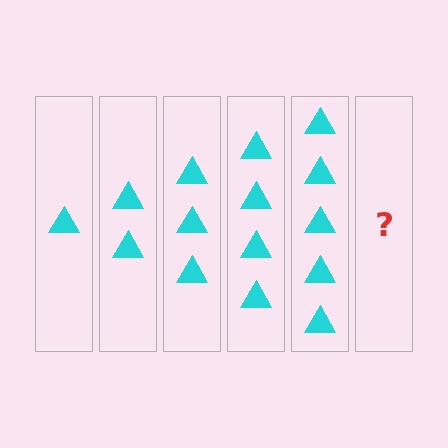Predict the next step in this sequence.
The next step is 6 triangles.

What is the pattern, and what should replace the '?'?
The pattern is that each step adds one more triangle. The '?' should be 6 triangles.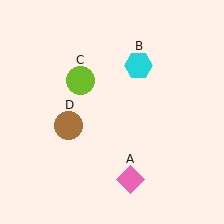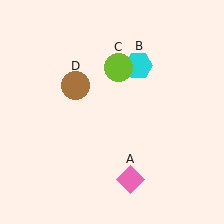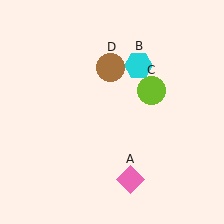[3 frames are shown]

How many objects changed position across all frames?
2 objects changed position: lime circle (object C), brown circle (object D).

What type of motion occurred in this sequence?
The lime circle (object C), brown circle (object D) rotated clockwise around the center of the scene.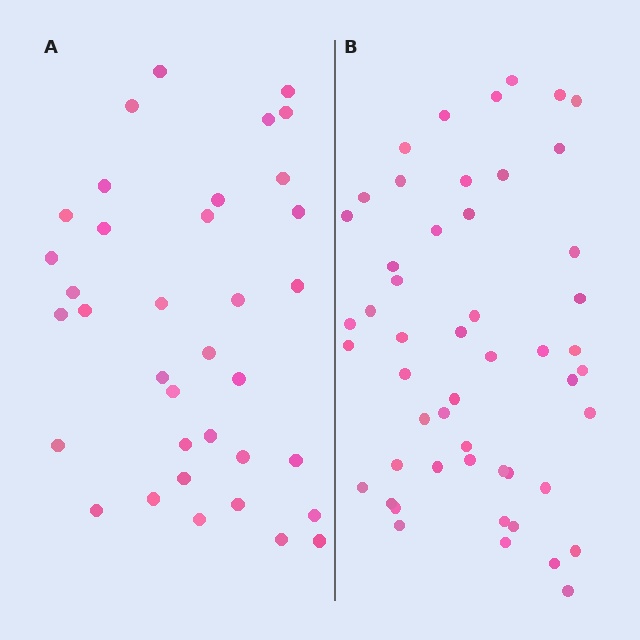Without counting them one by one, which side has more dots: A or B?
Region B (the right region) has more dots.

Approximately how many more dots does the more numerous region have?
Region B has approximately 15 more dots than region A.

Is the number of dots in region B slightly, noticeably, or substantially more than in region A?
Region B has noticeably more, but not dramatically so. The ratio is roughly 1.4 to 1.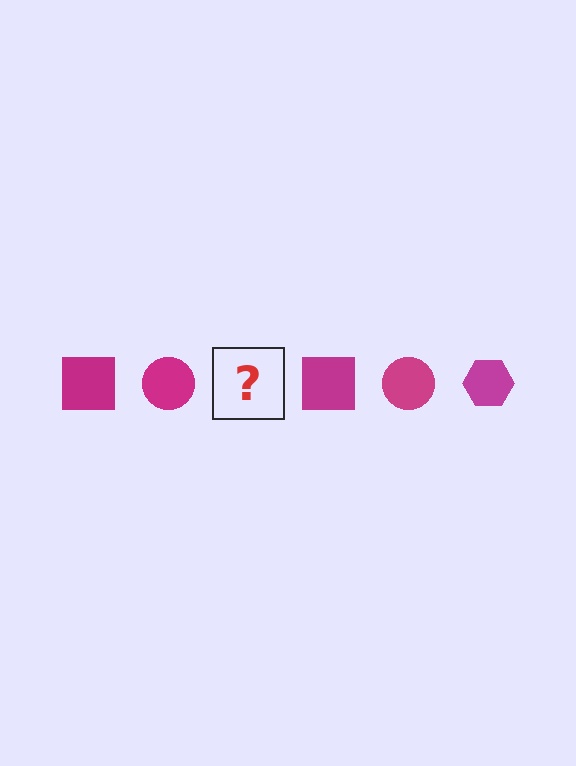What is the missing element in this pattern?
The missing element is a magenta hexagon.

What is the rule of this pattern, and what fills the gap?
The rule is that the pattern cycles through square, circle, hexagon shapes in magenta. The gap should be filled with a magenta hexagon.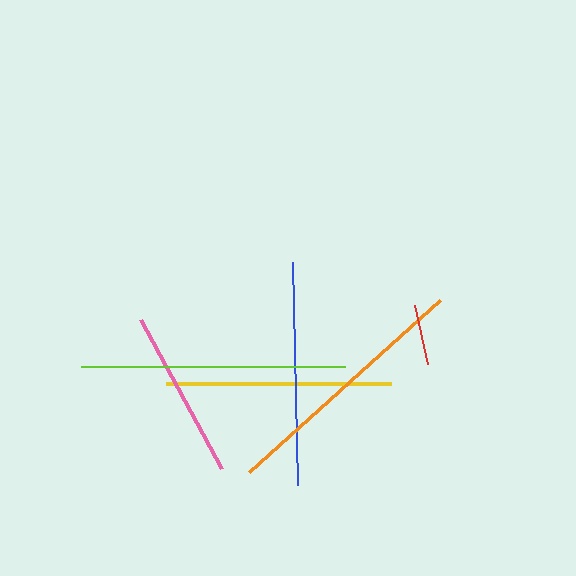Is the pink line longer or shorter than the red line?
The pink line is longer than the red line.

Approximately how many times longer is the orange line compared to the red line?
The orange line is approximately 4.2 times the length of the red line.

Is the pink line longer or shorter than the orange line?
The orange line is longer than the pink line.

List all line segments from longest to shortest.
From longest to shortest: lime, orange, yellow, blue, pink, red.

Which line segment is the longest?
The lime line is the longest at approximately 264 pixels.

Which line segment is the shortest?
The red line is the shortest at approximately 61 pixels.